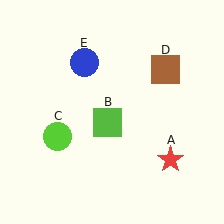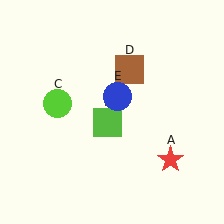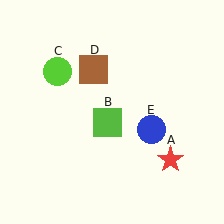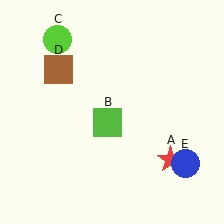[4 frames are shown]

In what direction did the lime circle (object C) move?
The lime circle (object C) moved up.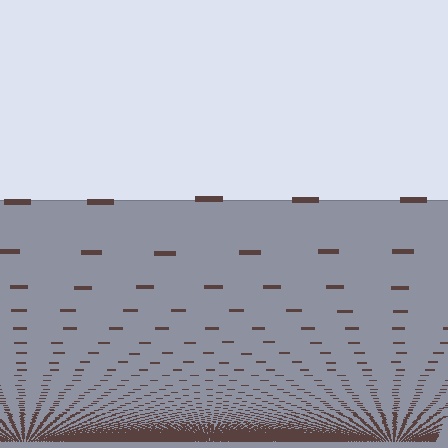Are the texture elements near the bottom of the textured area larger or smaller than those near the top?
Smaller. The gradient is inverted — elements near the bottom are smaller and denser.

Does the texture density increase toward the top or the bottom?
Density increases toward the bottom.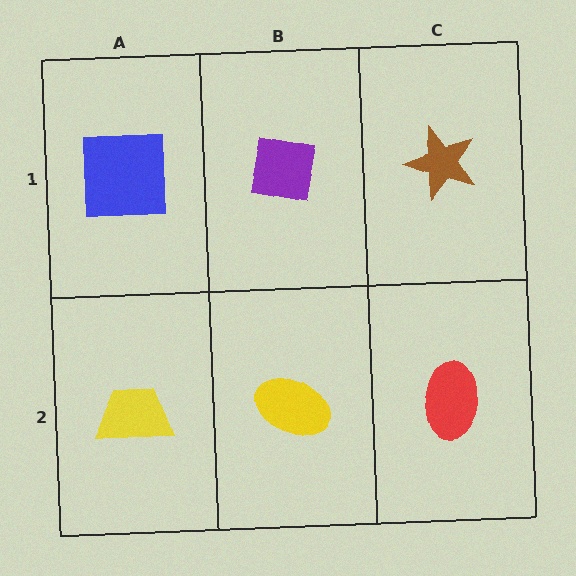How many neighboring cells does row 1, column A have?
2.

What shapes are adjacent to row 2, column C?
A brown star (row 1, column C), a yellow ellipse (row 2, column B).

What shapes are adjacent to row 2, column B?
A purple square (row 1, column B), a yellow trapezoid (row 2, column A), a red ellipse (row 2, column C).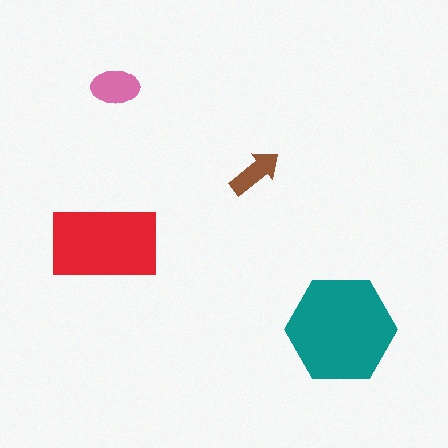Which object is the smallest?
The brown arrow.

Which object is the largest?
The teal hexagon.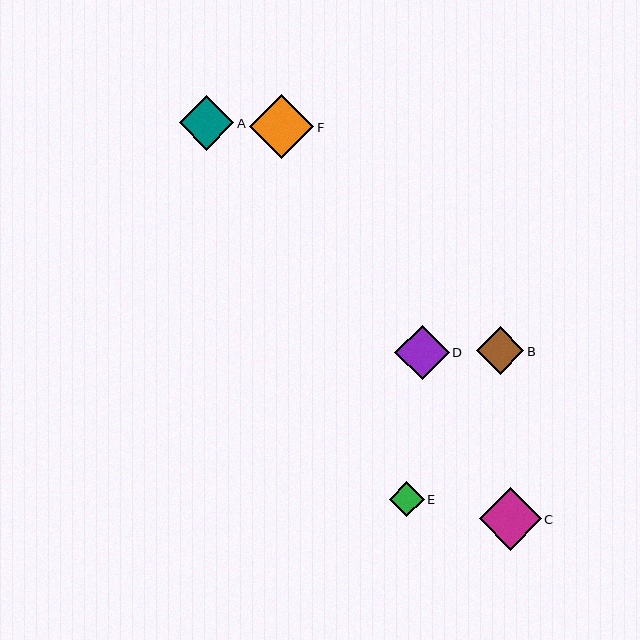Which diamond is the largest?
Diamond F is the largest with a size of approximately 64 pixels.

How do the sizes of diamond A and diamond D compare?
Diamond A and diamond D are approximately the same size.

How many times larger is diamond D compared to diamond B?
Diamond D is approximately 1.2 times the size of diamond B.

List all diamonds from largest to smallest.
From largest to smallest: F, C, A, D, B, E.